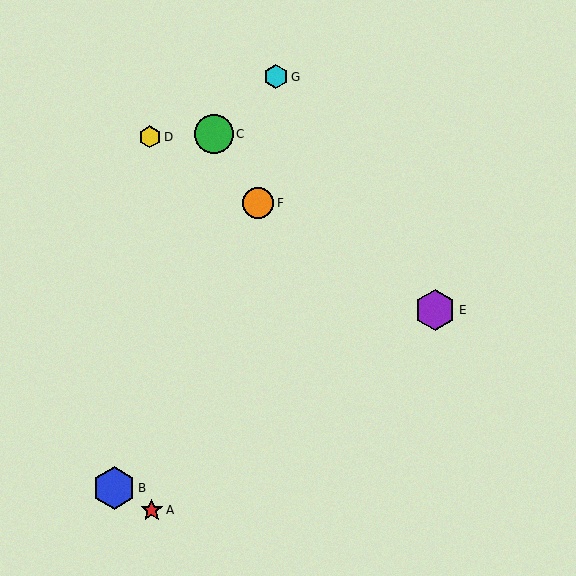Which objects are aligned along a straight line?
Objects D, E, F are aligned along a straight line.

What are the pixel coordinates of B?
Object B is at (114, 488).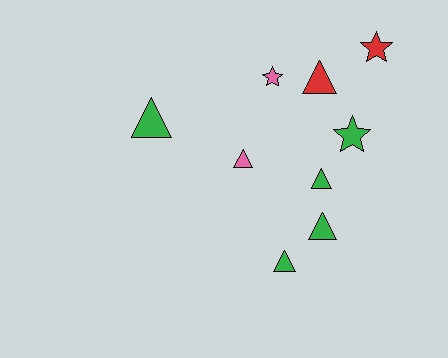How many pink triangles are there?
There is 1 pink triangle.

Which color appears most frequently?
Green, with 5 objects.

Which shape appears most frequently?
Triangle, with 6 objects.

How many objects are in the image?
There are 9 objects.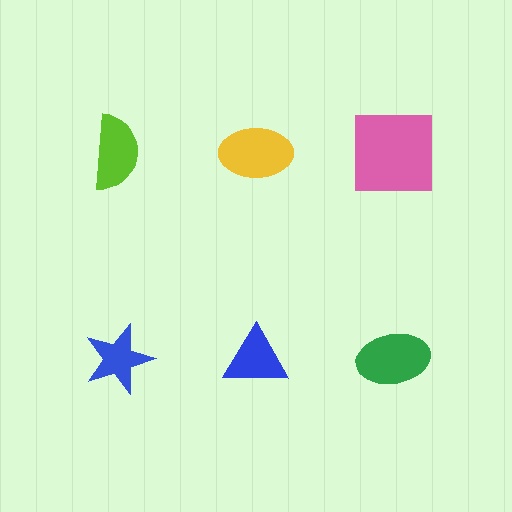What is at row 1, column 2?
A yellow ellipse.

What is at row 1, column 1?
A lime semicircle.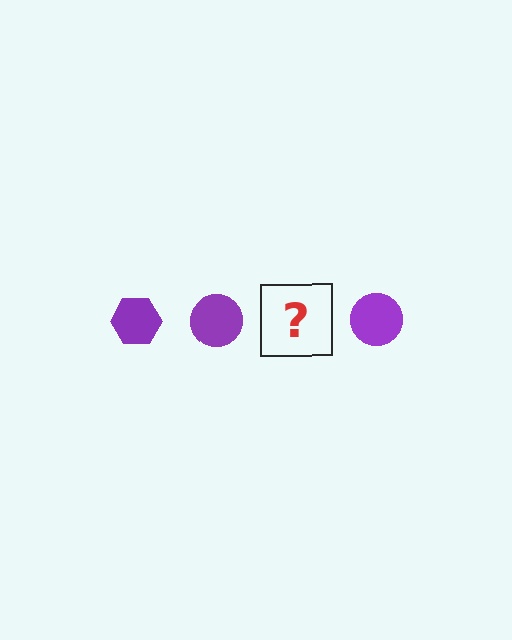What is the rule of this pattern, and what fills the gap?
The rule is that the pattern cycles through hexagon, circle shapes in purple. The gap should be filled with a purple hexagon.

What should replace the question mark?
The question mark should be replaced with a purple hexagon.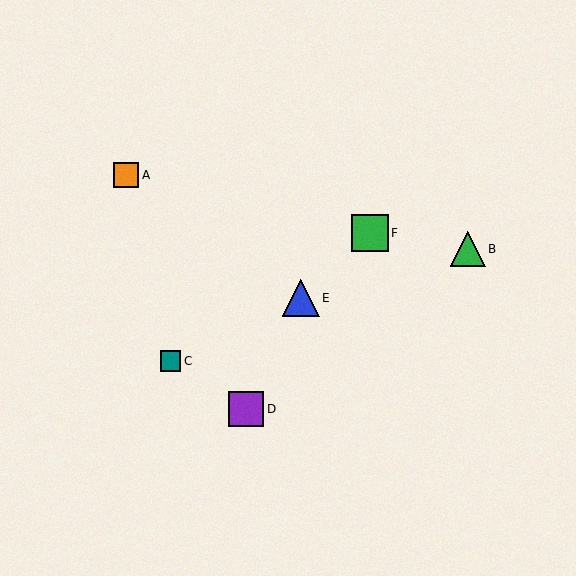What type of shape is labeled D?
Shape D is a purple square.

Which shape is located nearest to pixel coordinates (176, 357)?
The teal square (labeled C) at (171, 361) is nearest to that location.